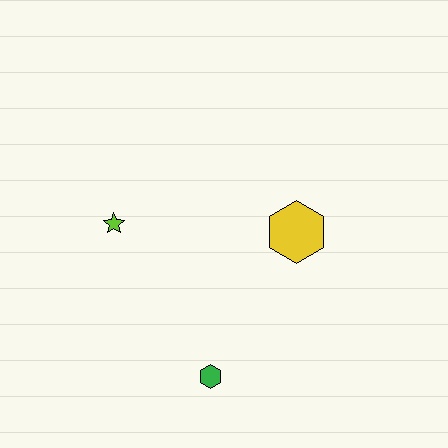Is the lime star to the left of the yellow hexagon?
Yes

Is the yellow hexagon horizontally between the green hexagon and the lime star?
No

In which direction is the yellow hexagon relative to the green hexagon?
The yellow hexagon is above the green hexagon.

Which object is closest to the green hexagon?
The yellow hexagon is closest to the green hexagon.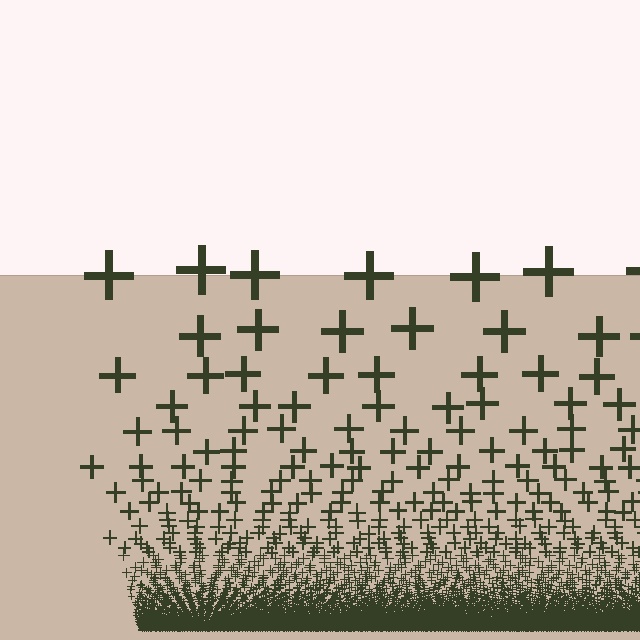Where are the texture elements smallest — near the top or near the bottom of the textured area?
Near the bottom.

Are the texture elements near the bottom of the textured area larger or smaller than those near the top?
Smaller. The gradient is inverted — elements near the bottom are smaller and denser.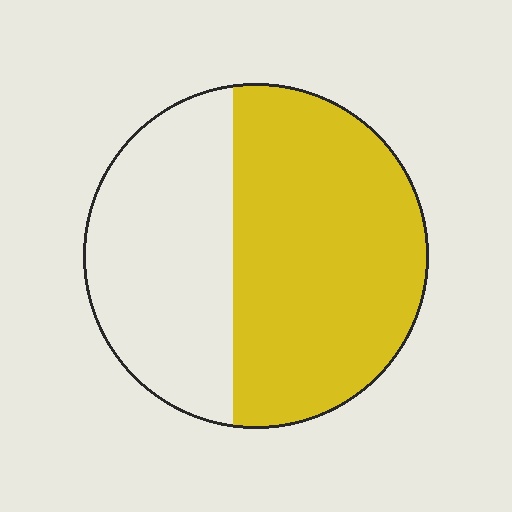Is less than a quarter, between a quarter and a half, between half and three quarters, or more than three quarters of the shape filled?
Between half and three quarters.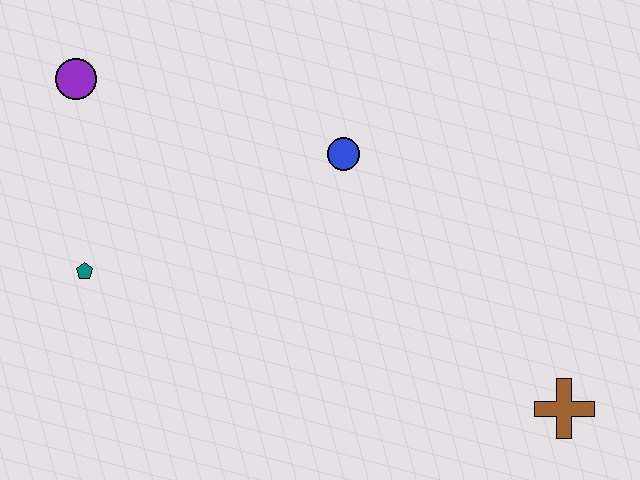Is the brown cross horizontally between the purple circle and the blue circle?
No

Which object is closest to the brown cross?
The blue circle is closest to the brown cross.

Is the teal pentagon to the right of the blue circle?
No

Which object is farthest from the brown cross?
The purple circle is farthest from the brown cross.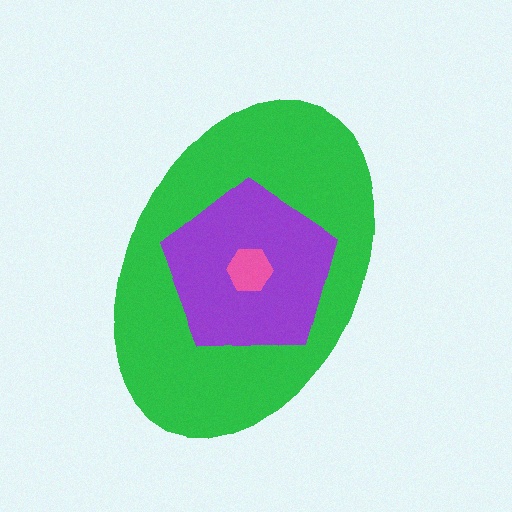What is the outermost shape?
The green ellipse.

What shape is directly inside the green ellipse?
The purple pentagon.